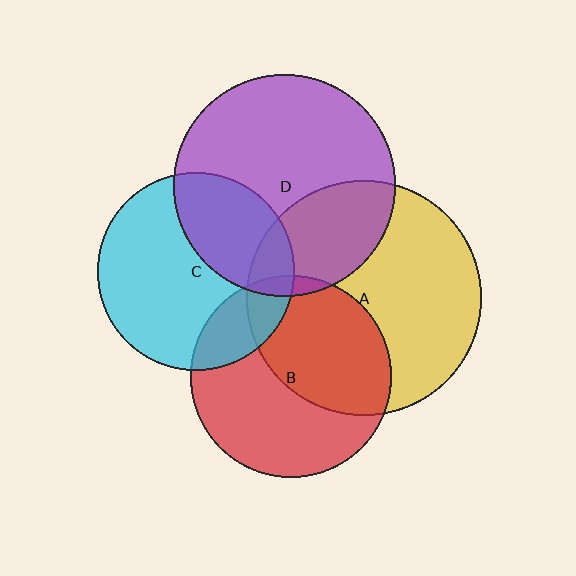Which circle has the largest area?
Circle A (yellow).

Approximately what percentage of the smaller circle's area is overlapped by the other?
Approximately 45%.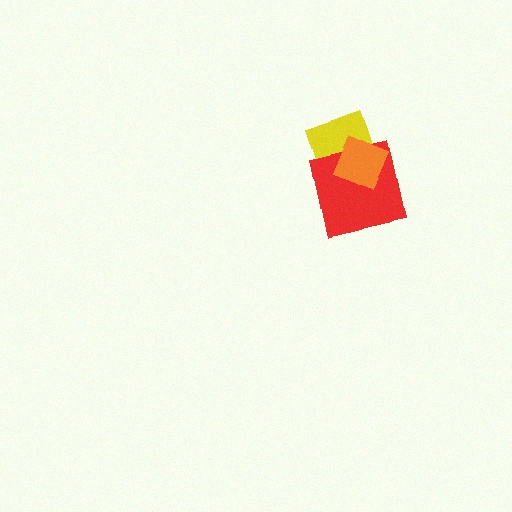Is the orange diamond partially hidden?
No, no other shape covers it.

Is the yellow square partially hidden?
Yes, it is partially covered by another shape.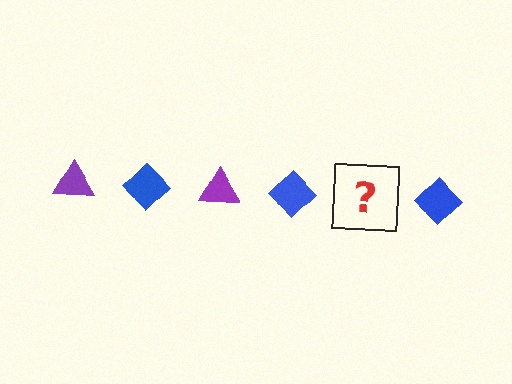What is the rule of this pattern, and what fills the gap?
The rule is that the pattern alternates between purple triangle and blue diamond. The gap should be filled with a purple triangle.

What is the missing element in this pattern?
The missing element is a purple triangle.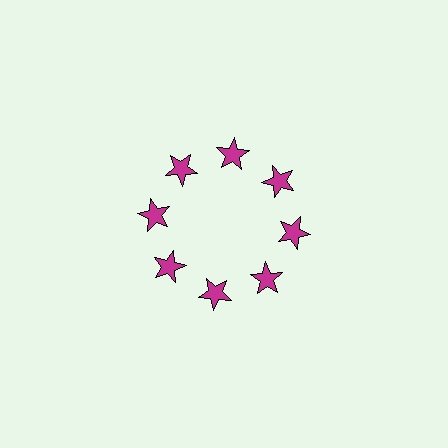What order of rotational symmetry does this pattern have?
This pattern has 8-fold rotational symmetry.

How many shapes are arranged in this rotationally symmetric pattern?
There are 8 shapes, arranged in 8 groups of 1.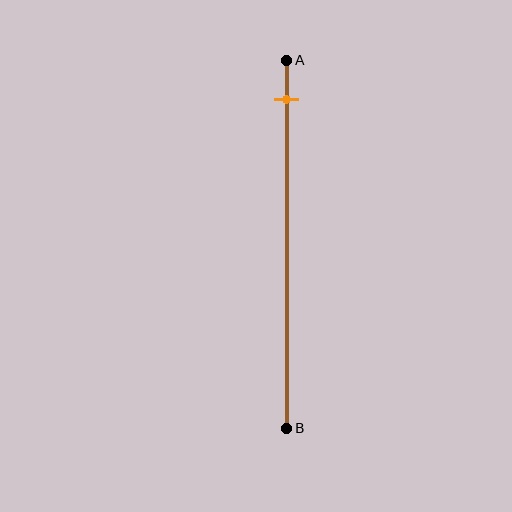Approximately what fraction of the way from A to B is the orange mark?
The orange mark is approximately 10% of the way from A to B.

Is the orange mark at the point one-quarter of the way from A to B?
No, the mark is at about 10% from A, not at the 25% one-quarter point.